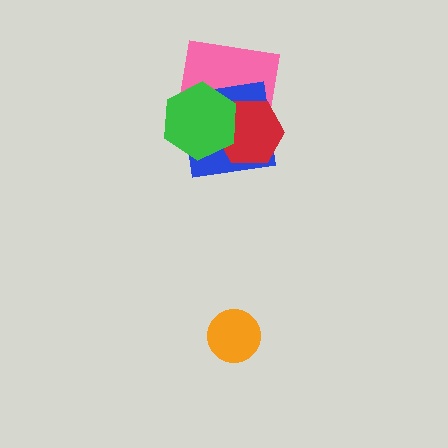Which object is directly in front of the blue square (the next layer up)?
The red hexagon is directly in front of the blue square.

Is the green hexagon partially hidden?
No, no other shape covers it.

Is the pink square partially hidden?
Yes, it is partially covered by another shape.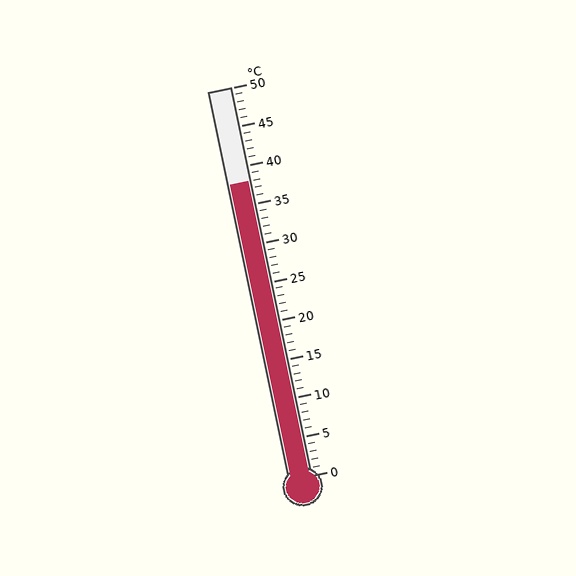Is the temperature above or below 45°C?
The temperature is below 45°C.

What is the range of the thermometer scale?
The thermometer scale ranges from 0°C to 50°C.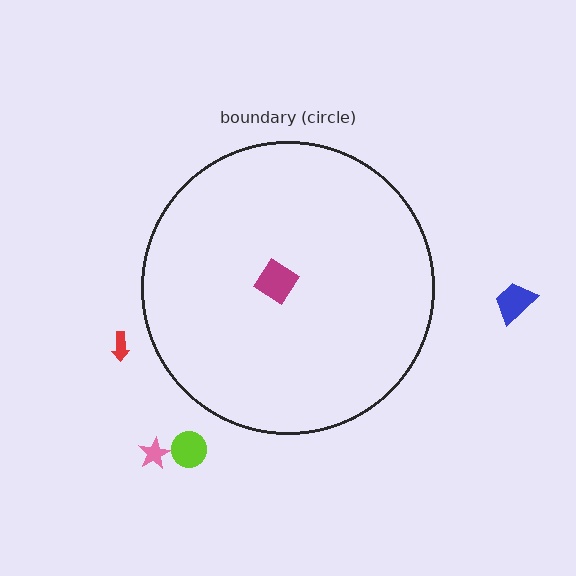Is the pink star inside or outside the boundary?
Outside.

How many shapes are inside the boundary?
1 inside, 4 outside.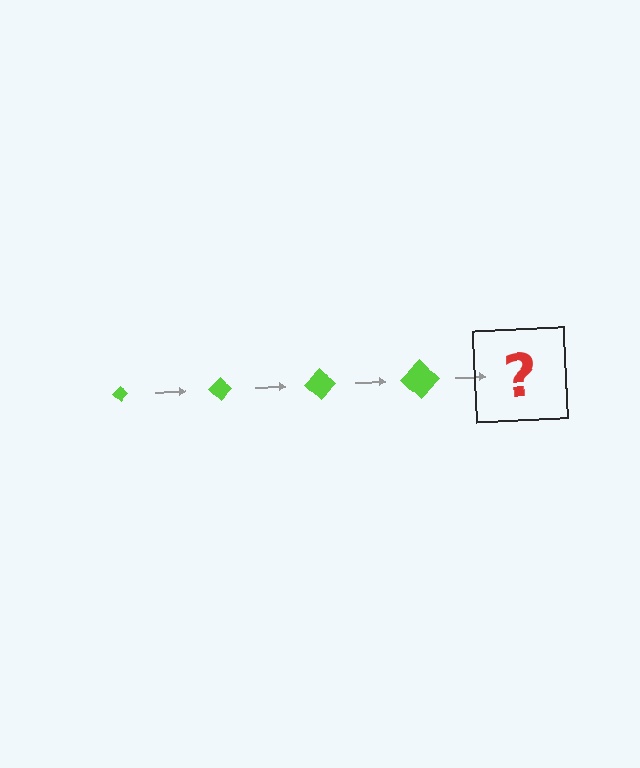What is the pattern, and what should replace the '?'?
The pattern is that the diamond gets progressively larger each step. The '?' should be a lime diamond, larger than the previous one.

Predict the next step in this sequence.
The next step is a lime diamond, larger than the previous one.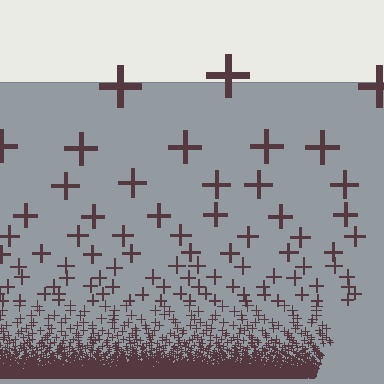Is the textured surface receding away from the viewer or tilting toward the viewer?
The surface appears to tilt toward the viewer. Texture elements get larger and sparser toward the top.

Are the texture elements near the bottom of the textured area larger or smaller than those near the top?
Smaller. The gradient is inverted — elements near the bottom are smaller and denser.